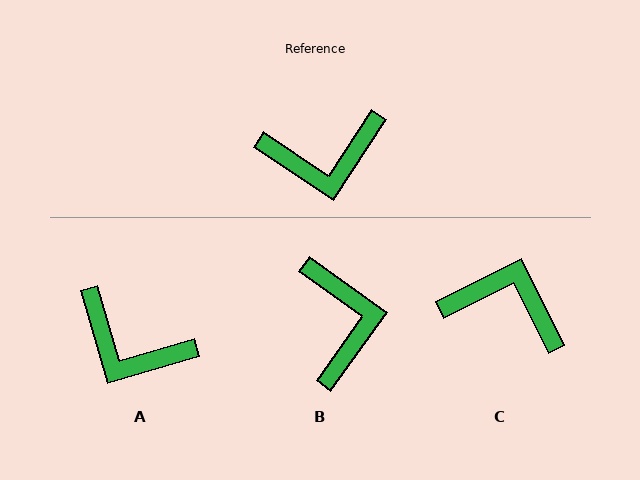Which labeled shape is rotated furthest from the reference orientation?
C, about 150 degrees away.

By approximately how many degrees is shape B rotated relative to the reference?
Approximately 88 degrees counter-clockwise.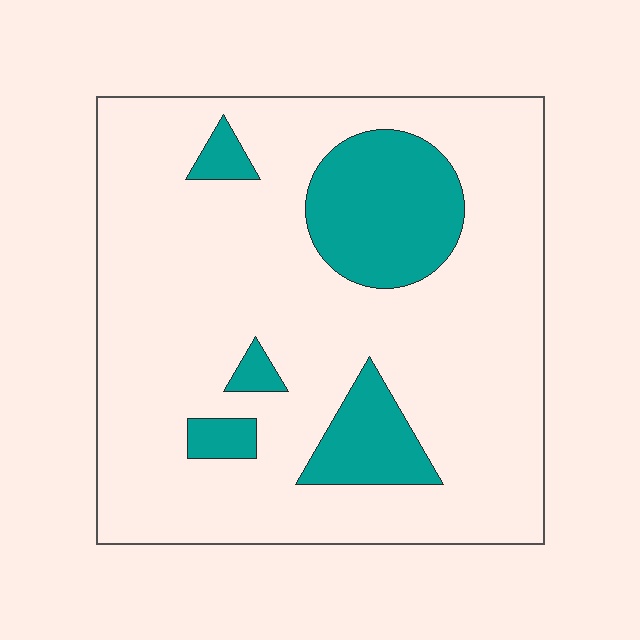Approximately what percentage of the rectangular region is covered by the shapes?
Approximately 20%.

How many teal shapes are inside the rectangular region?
5.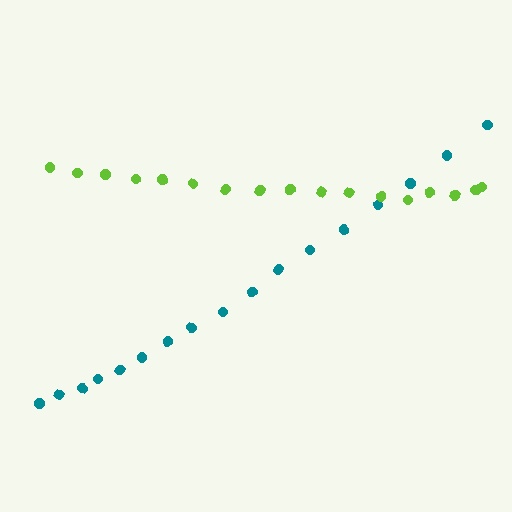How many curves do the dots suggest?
There are 2 distinct paths.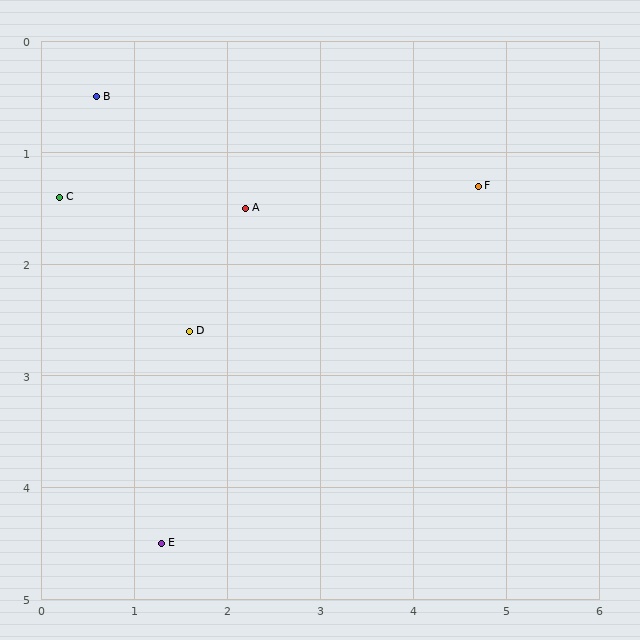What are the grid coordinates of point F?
Point F is at approximately (4.7, 1.3).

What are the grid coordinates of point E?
Point E is at approximately (1.3, 4.5).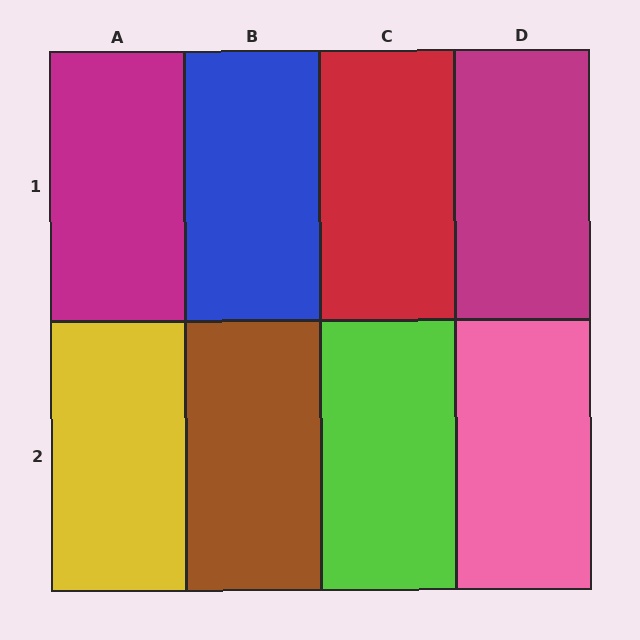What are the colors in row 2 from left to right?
Yellow, brown, lime, pink.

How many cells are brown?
1 cell is brown.